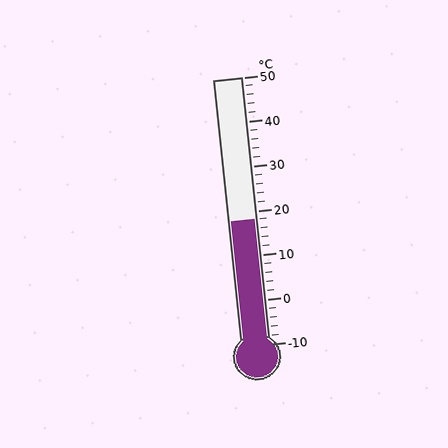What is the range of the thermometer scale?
The thermometer scale ranges from -10°C to 50°C.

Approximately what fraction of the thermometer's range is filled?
The thermometer is filled to approximately 45% of its range.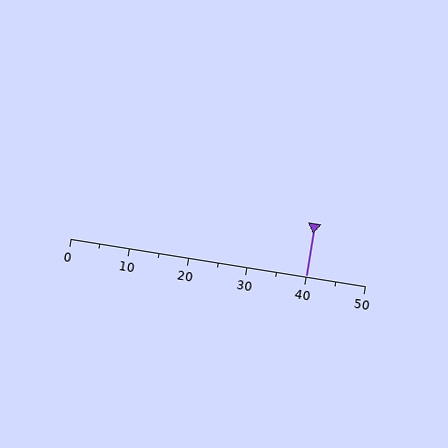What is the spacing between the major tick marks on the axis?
The major ticks are spaced 10 apart.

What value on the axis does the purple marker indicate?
The marker indicates approximately 40.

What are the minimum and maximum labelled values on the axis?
The axis runs from 0 to 50.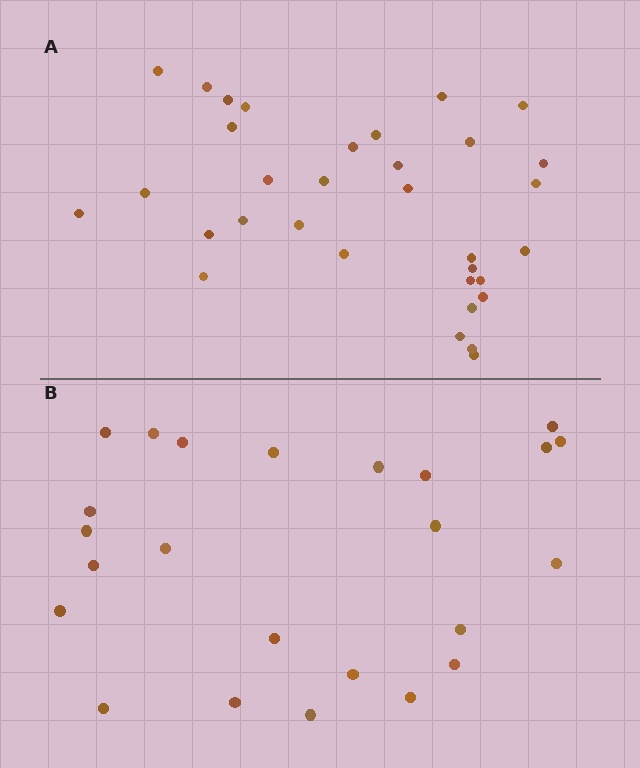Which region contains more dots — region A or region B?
Region A (the top region) has more dots.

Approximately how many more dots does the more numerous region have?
Region A has roughly 8 or so more dots than region B.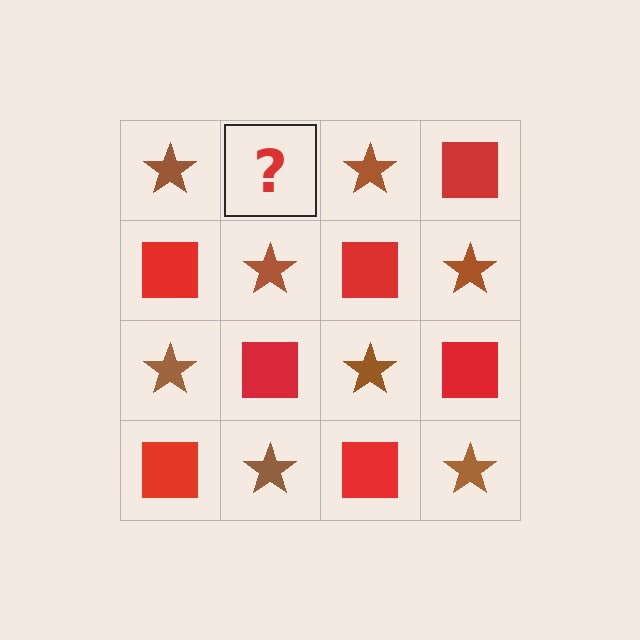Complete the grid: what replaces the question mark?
The question mark should be replaced with a red square.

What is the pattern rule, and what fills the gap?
The rule is that it alternates brown star and red square in a checkerboard pattern. The gap should be filled with a red square.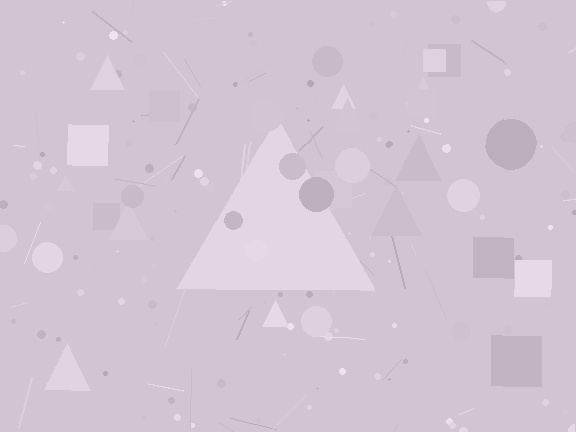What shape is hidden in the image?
A triangle is hidden in the image.